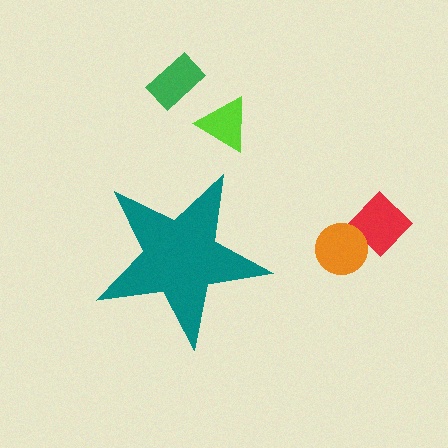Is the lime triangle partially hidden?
No, the lime triangle is fully visible.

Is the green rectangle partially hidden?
No, the green rectangle is fully visible.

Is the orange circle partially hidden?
No, the orange circle is fully visible.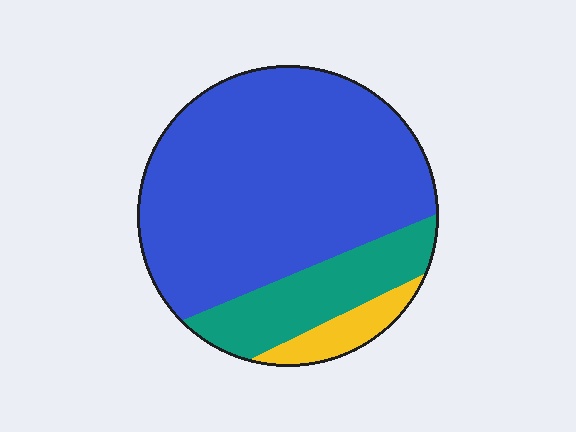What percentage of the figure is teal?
Teal takes up about one fifth (1/5) of the figure.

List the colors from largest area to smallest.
From largest to smallest: blue, teal, yellow.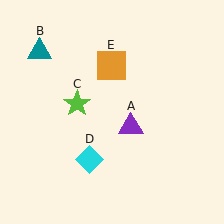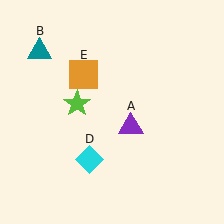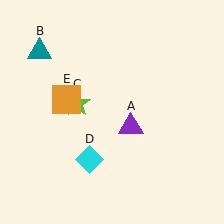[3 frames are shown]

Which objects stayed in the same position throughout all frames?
Purple triangle (object A) and teal triangle (object B) and lime star (object C) and cyan diamond (object D) remained stationary.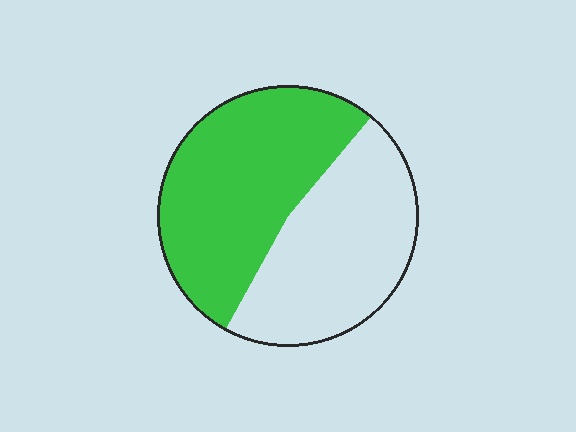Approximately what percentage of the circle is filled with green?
Approximately 55%.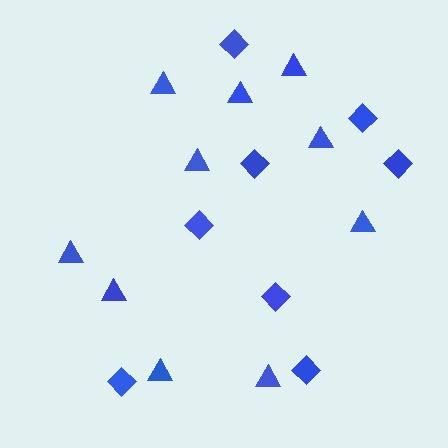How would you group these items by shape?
There are 2 groups: one group of triangles (10) and one group of diamonds (8).